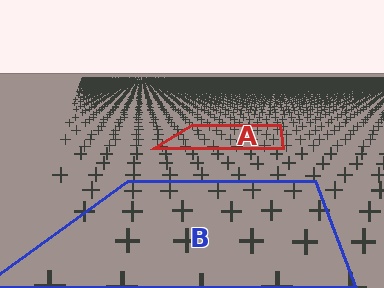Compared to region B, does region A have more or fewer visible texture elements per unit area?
Region A has more texture elements per unit area — they are packed more densely because it is farther away.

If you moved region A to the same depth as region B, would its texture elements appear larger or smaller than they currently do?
They would appear larger. At a closer depth, the same texture elements are projected at a bigger on-screen size.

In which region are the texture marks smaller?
The texture marks are smaller in region A, because it is farther away.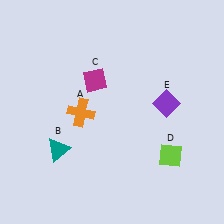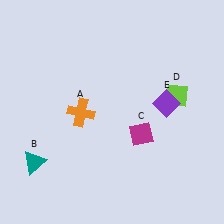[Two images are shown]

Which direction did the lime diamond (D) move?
The lime diamond (D) moved up.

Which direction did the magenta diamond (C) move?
The magenta diamond (C) moved down.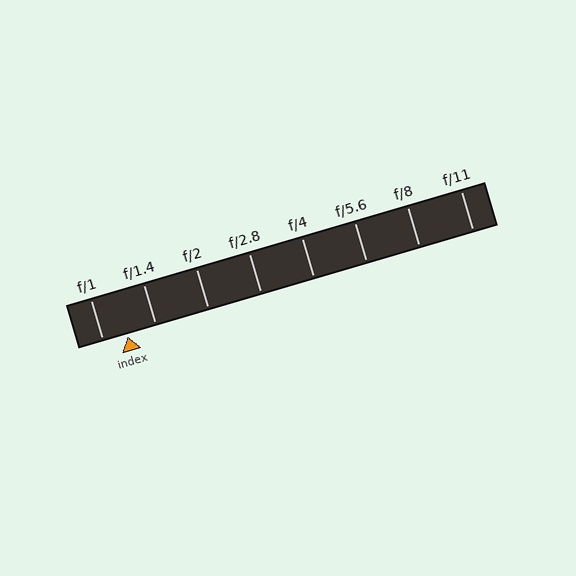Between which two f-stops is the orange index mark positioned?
The index mark is between f/1 and f/1.4.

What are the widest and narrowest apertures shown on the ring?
The widest aperture shown is f/1 and the narrowest is f/11.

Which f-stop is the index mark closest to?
The index mark is closest to f/1.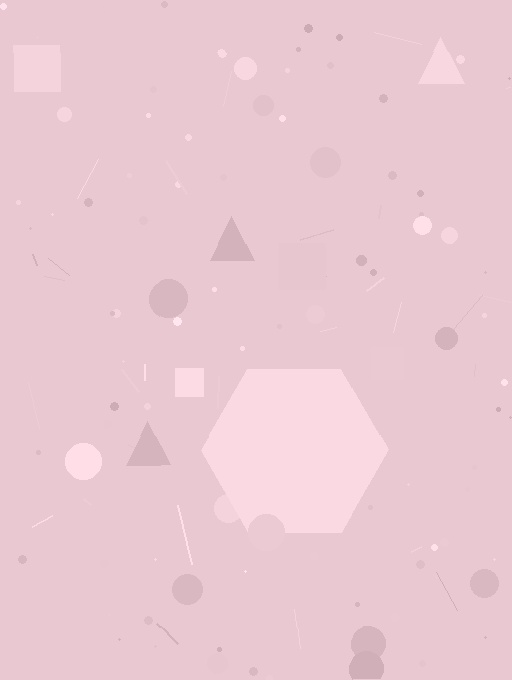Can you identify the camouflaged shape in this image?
The camouflaged shape is a hexagon.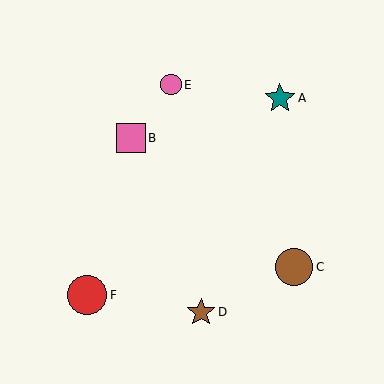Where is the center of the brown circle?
The center of the brown circle is at (294, 267).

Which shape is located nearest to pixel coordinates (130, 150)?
The pink square (labeled B) at (131, 138) is nearest to that location.